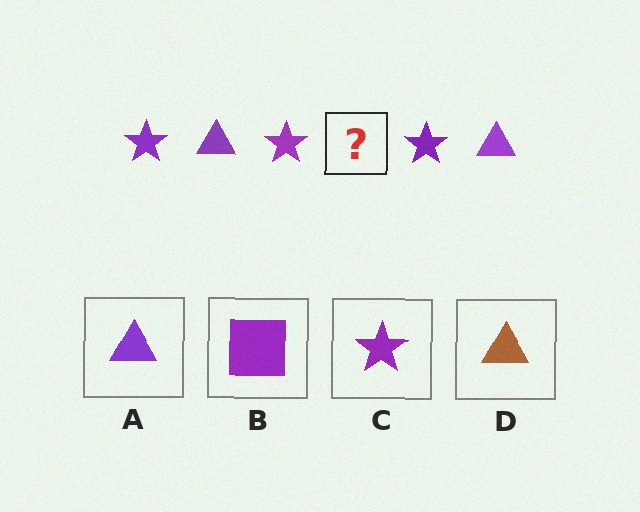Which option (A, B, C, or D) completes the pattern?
A.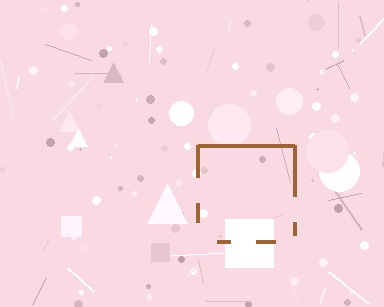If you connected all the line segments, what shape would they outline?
They would outline a square.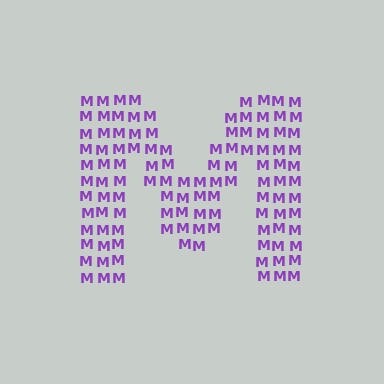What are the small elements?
The small elements are letter M's.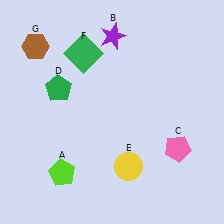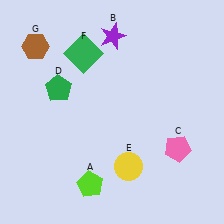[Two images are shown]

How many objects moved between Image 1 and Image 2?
1 object moved between the two images.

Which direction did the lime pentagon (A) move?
The lime pentagon (A) moved right.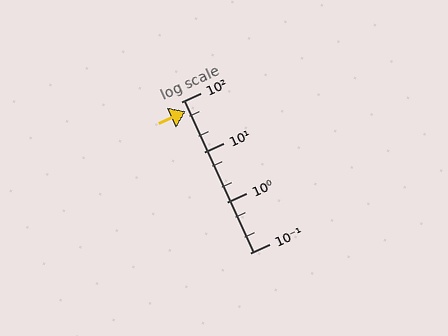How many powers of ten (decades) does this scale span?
The scale spans 3 decades, from 0.1 to 100.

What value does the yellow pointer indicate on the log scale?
The pointer indicates approximately 65.